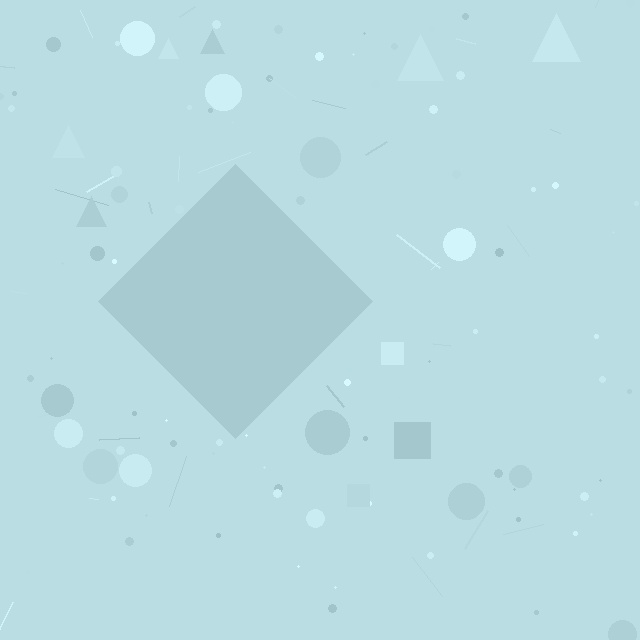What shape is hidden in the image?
A diamond is hidden in the image.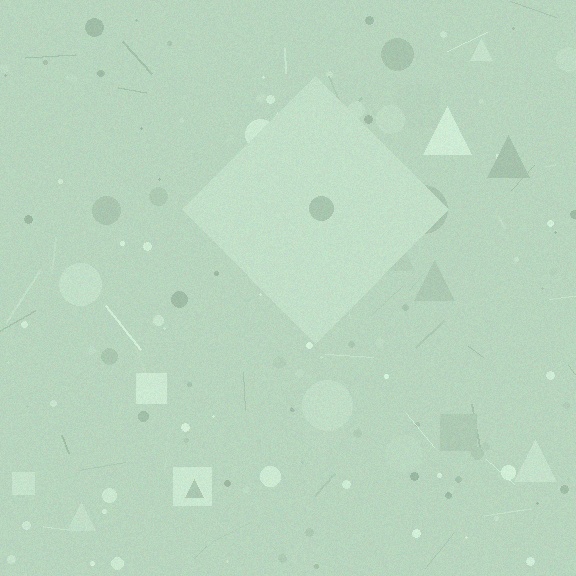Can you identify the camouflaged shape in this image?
The camouflaged shape is a diamond.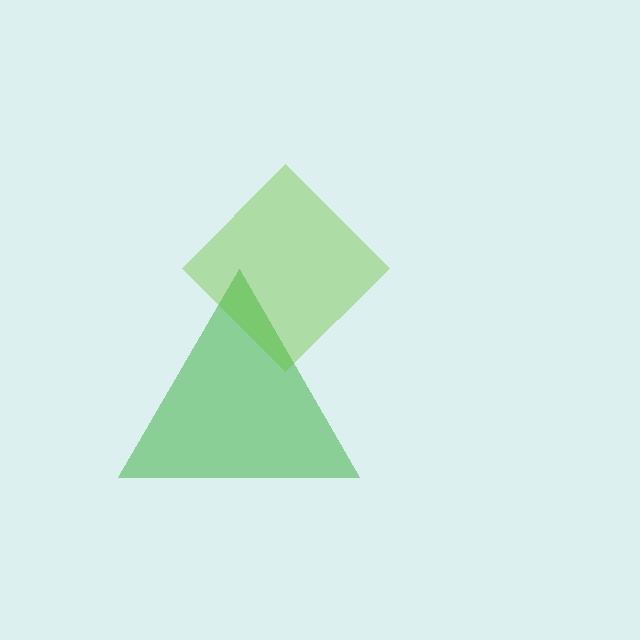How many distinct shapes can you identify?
There are 2 distinct shapes: a green triangle, a lime diamond.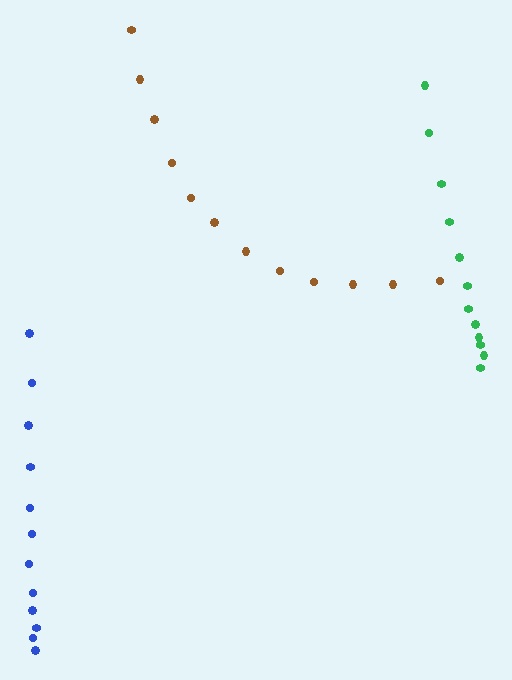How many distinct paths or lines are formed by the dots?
There are 3 distinct paths.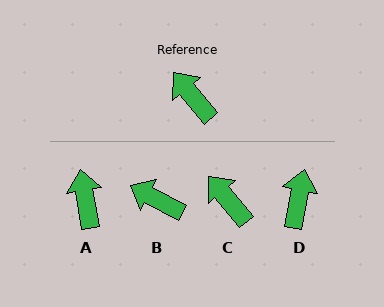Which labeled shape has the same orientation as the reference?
C.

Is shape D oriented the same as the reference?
No, it is off by about 51 degrees.